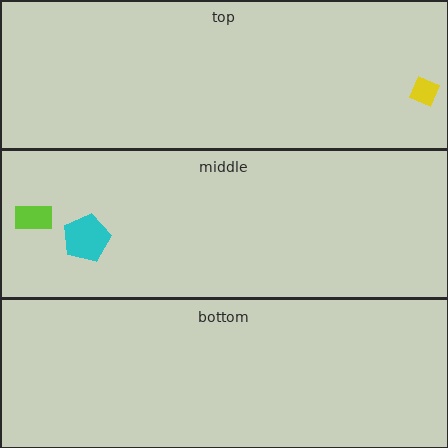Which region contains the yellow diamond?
The top region.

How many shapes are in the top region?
1.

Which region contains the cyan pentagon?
The middle region.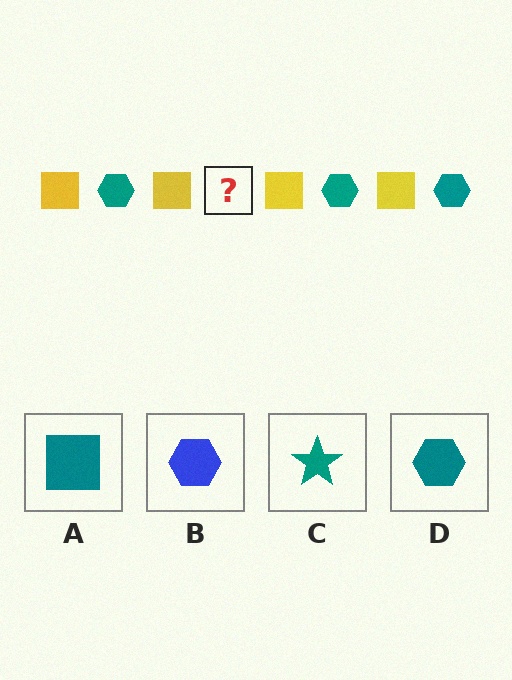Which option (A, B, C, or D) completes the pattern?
D.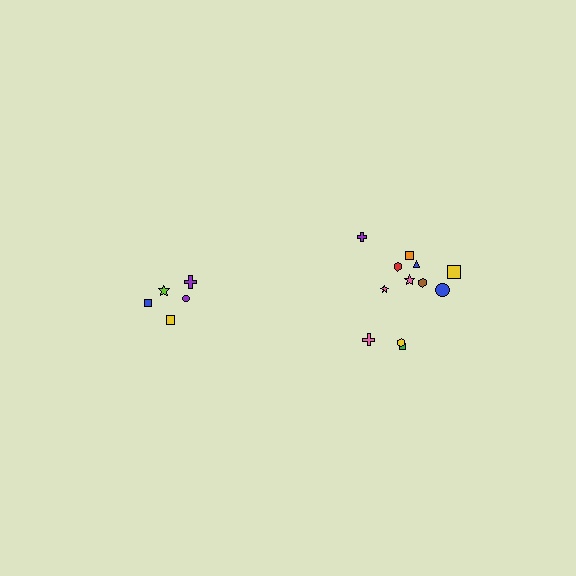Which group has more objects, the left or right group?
The right group.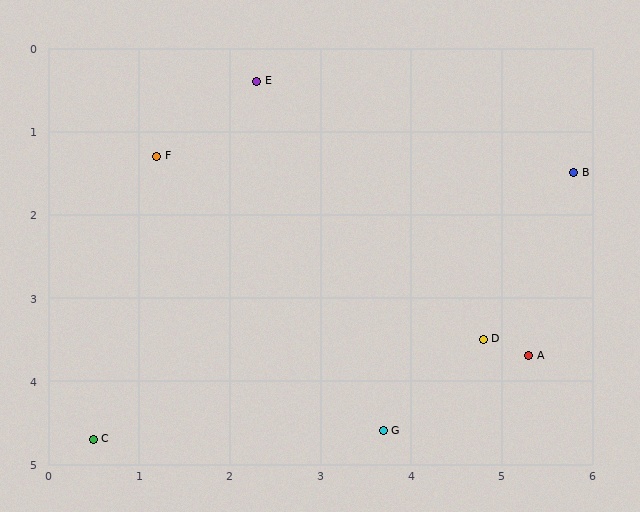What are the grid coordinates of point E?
Point E is at approximately (2.3, 0.4).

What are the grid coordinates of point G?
Point G is at approximately (3.7, 4.6).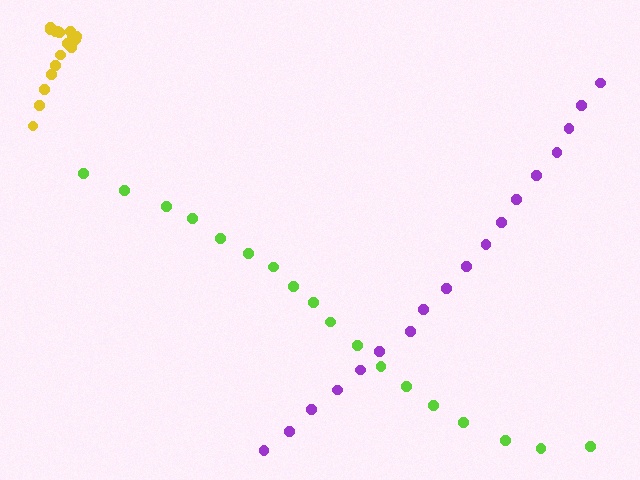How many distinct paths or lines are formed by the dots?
There are 3 distinct paths.